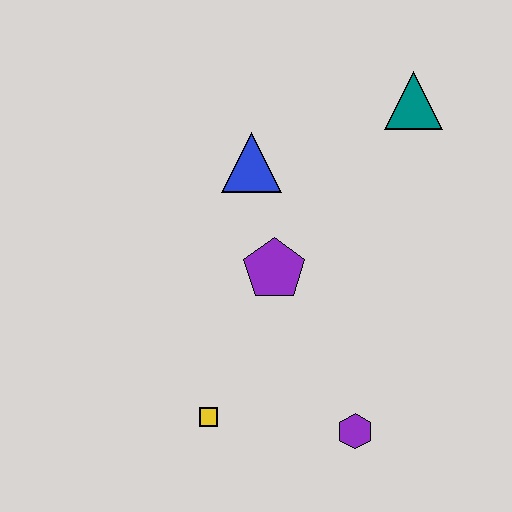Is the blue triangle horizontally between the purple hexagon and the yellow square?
Yes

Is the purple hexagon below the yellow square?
Yes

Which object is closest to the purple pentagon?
The blue triangle is closest to the purple pentagon.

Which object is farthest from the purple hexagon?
The teal triangle is farthest from the purple hexagon.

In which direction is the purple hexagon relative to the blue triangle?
The purple hexagon is below the blue triangle.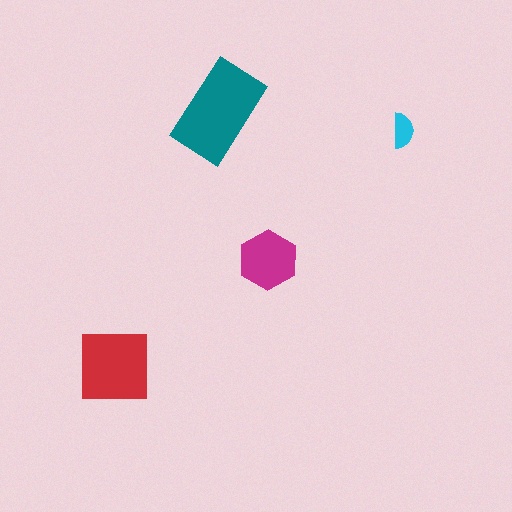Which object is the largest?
The teal rectangle.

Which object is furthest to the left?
The red square is leftmost.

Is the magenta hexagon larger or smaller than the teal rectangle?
Smaller.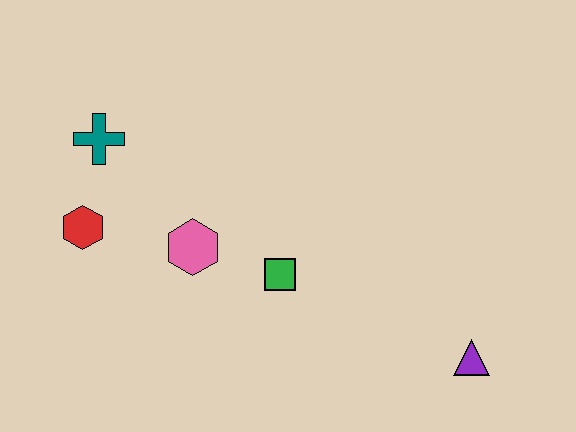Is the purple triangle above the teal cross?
No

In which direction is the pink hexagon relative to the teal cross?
The pink hexagon is below the teal cross.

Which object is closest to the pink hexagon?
The green square is closest to the pink hexagon.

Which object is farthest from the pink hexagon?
The purple triangle is farthest from the pink hexagon.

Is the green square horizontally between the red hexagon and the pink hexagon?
No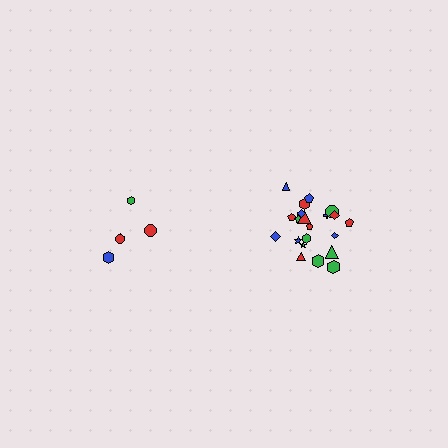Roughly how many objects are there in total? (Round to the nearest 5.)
Roughly 25 objects in total.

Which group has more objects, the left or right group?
The right group.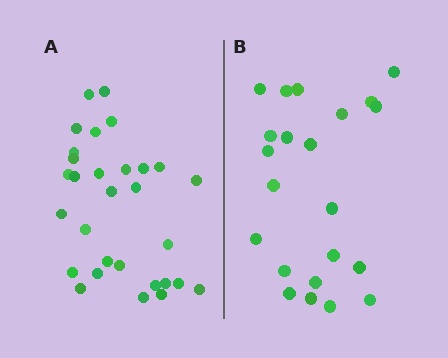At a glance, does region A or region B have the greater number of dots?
Region A (the left region) has more dots.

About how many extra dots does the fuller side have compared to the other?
Region A has roughly 8 or so more dots than region B.